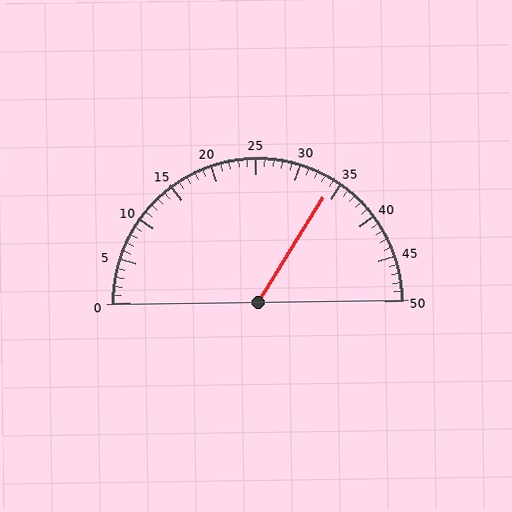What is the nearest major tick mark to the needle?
The nearest major tick mark is 35.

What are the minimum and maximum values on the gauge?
The gauge ranges from 0 to 50.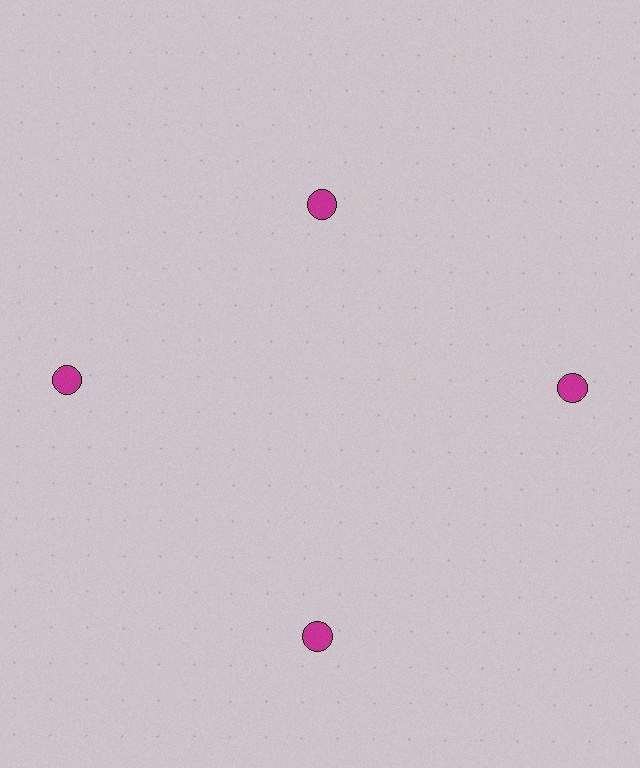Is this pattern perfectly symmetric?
No. The 4 magenta circles are arranged in a ring, but one element near the 12 o'clock position is pulled inward toward the center, breaking the 4-fold rotational symmetry.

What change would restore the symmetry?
The symmetry would be restored by moving it outward, back onto the ring so that all 4 circles sit at equal angles and equal distance from the center.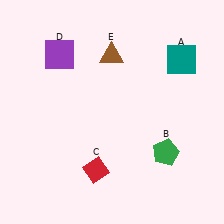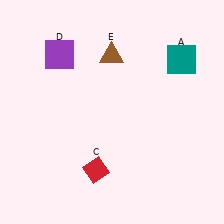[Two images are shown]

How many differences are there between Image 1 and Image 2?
There is 1 difference between the two images.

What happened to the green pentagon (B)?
The green pentagon (B) was removed in Image 2. It was in the bottom-right area of Image 1.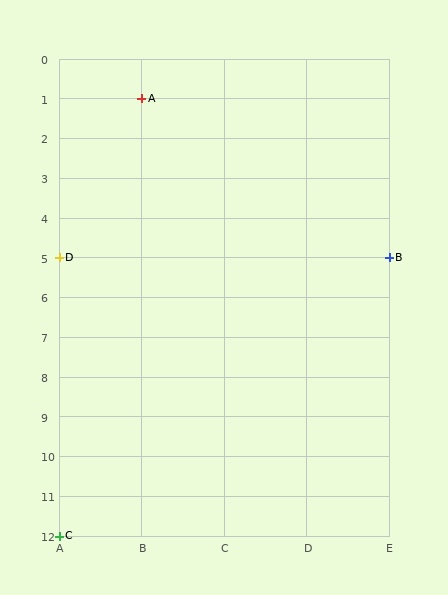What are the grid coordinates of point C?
Point C is at grid coordinates (A, 12).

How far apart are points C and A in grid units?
Points C and A are 1 column and 11 rows apart (about 11.0 grid units diagonally).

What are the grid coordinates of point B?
Point B is at grid coordinates (E, 5).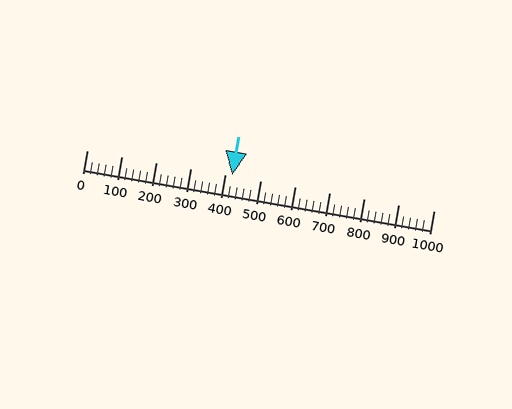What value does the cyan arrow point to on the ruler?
The cyan arrow points to approximately 420.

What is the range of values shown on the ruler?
The ruler shows values from 0 to 1000.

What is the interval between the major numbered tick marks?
The major tick marks are spaced 100 units apart.